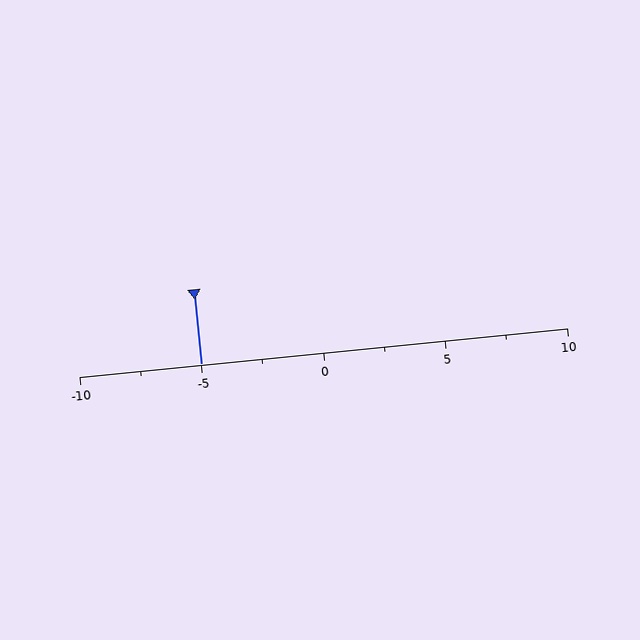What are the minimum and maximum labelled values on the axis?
The axis runs from -10 to 10.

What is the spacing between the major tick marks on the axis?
The major ticks are spaced 5 apart.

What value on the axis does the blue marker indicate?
The marker indicates approximately -5.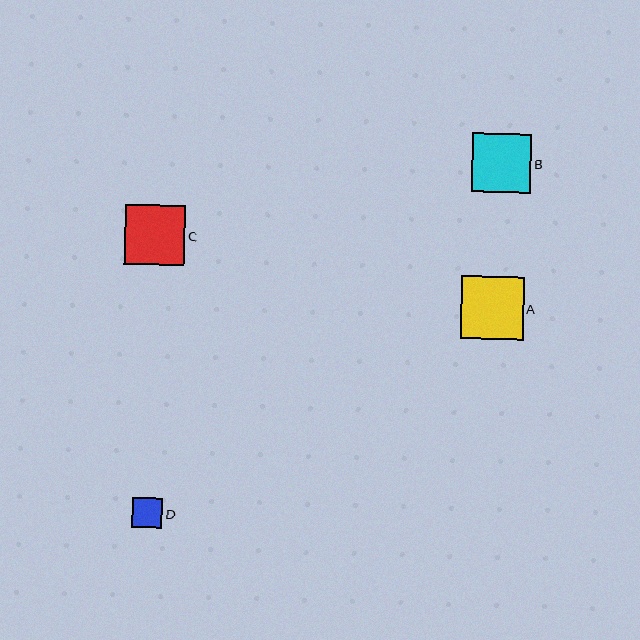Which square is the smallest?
Square D is the smallest with a size of approximately 30 pixels.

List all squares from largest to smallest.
From largest to smallest: A, C, B, D.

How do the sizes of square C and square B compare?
Square C and square B are approximately the same size.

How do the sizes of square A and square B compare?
Square A and square B are approximately the same size.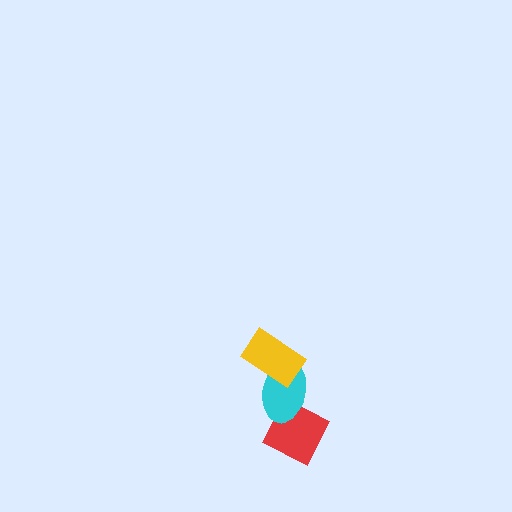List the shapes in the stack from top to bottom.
From top to bottom: the yellow rectangle, the cyan ellipse, the red diamond.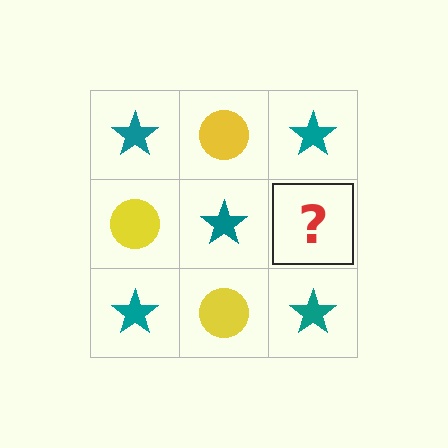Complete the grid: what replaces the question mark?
The question mark should be replaced with a yellow circle.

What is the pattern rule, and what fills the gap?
The rule is that it alternates teal star and yellow circle in a checkerboard pattern. The gap should be filled with a yellow circle.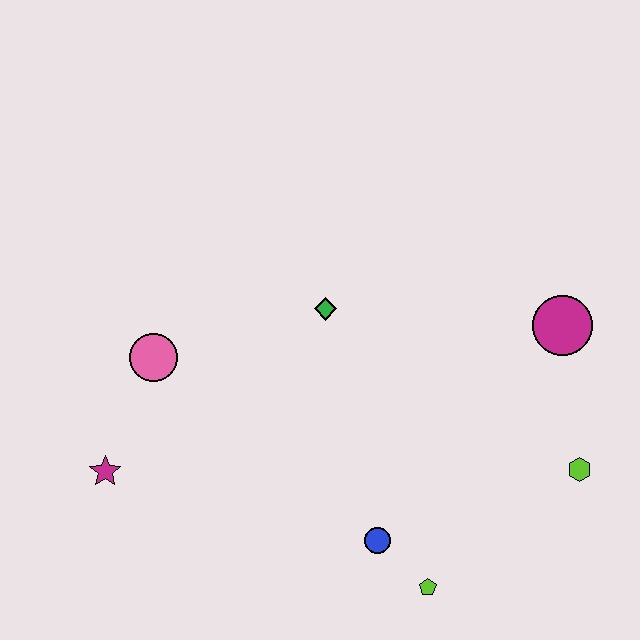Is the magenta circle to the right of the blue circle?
Yes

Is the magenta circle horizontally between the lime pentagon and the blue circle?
No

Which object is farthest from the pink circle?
The lime hexagon is farthest from the pink circle.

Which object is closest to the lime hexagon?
The magenta circle is closest to the lime hexagon.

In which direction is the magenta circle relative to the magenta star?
The magenta circle is to the right of the magenta star.